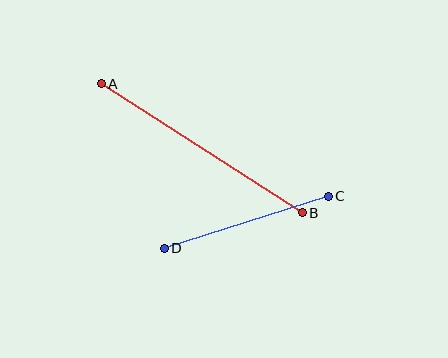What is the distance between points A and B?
The distance is approximately 239 pixels.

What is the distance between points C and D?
The distance is approximately 172 pixels.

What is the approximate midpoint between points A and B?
The midpoint is at approximately (202, 148) pixels.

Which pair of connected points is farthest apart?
Points A and B are farthest apart.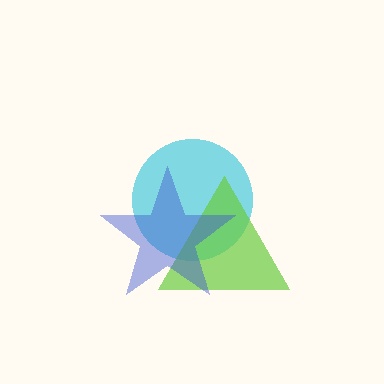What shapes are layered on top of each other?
The layered shapes are: a cyan circle, a lime triangle, a blue star.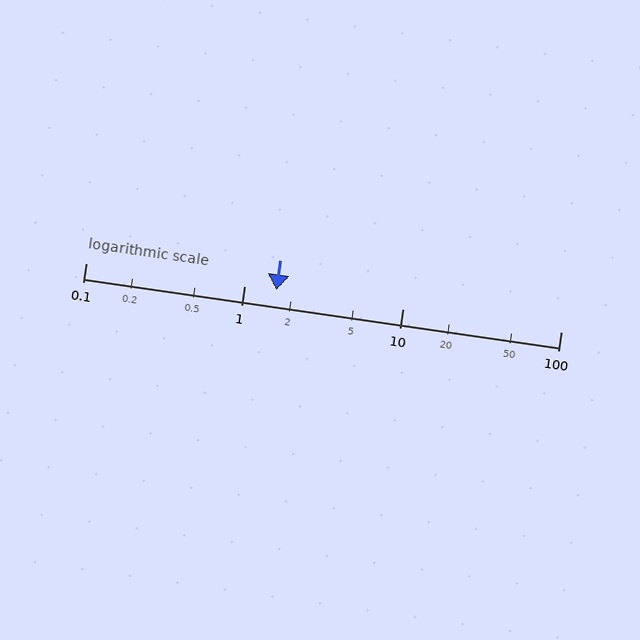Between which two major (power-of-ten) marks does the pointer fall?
The pointer is between 1 and 10.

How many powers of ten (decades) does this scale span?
The scale spans 3 decades, from 0.1 to 100.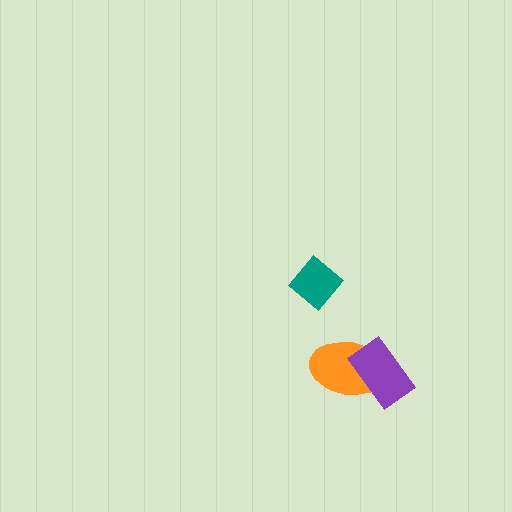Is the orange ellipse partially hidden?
Yes, it is partially covered by another shape.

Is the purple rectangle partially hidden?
No, no other shape covers it.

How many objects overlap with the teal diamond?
0 objects overlap with the teal diamond.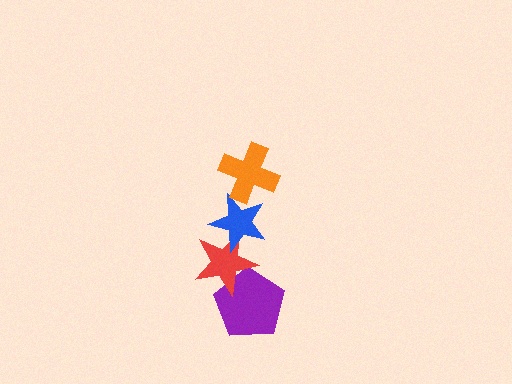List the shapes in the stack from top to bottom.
From top to bottom: the orange cross, the blue star, the red star, the purple pentagon.